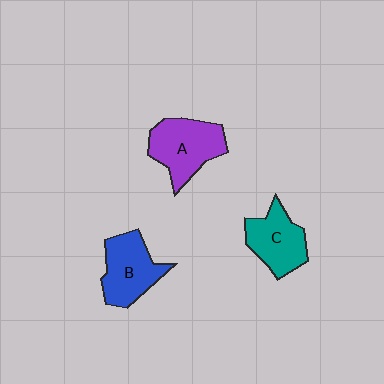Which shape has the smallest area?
Shape C (teal).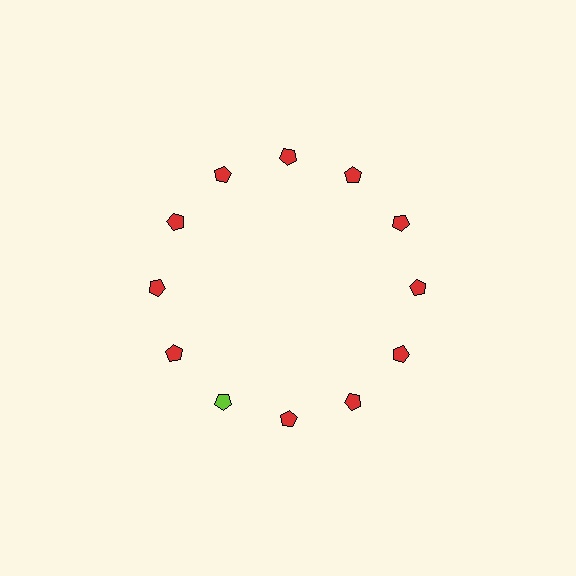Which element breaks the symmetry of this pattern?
The lime pentagon at roughly the 7 o'clock position breaks the symmetry. All other shapes are red pentagons.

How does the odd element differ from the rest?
It has a different color: lime instead of red.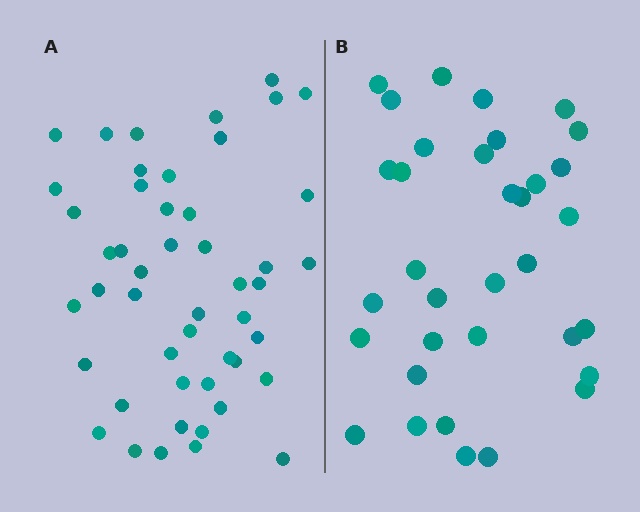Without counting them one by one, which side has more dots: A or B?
Region A (the left region) has more dots.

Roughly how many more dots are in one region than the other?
Region A has approximately 15 more dots than region B.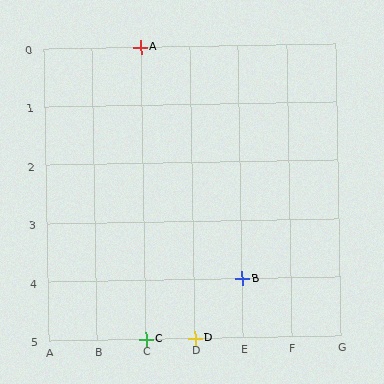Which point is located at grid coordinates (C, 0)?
Point A is at (C, 0).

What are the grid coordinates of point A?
Point A is at grid coordinates (C, 0).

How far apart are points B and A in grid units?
Points B and A are 2 columns and 4 rows apart (about 4.5 grid units diagonally).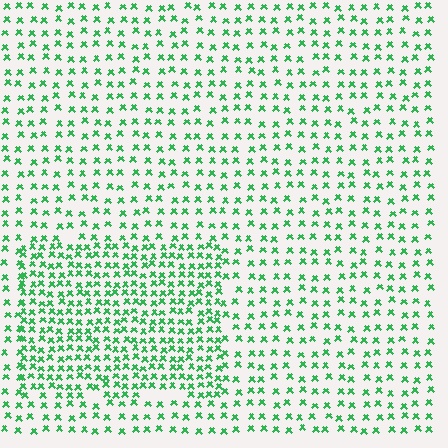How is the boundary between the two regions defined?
The boundary is defined by a change in element density (approximately 1.9x ratio). All elements are the same color, size, and shape.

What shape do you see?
I see a rectangle.